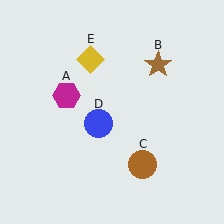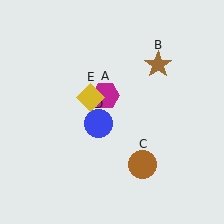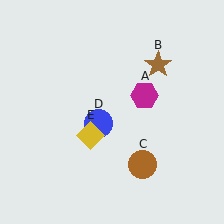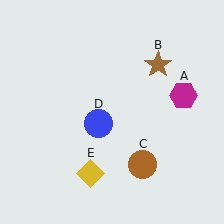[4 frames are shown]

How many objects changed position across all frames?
2 objects changed position: magenta hexagon (object A), yellow diamond (object E).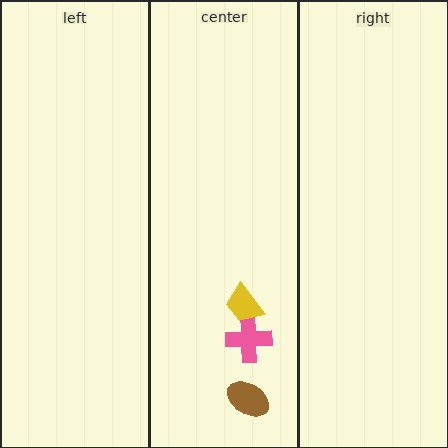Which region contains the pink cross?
The center region.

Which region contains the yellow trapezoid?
The center region.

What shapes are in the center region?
The brown ellipse, the pink cross, the yellow trapezoid.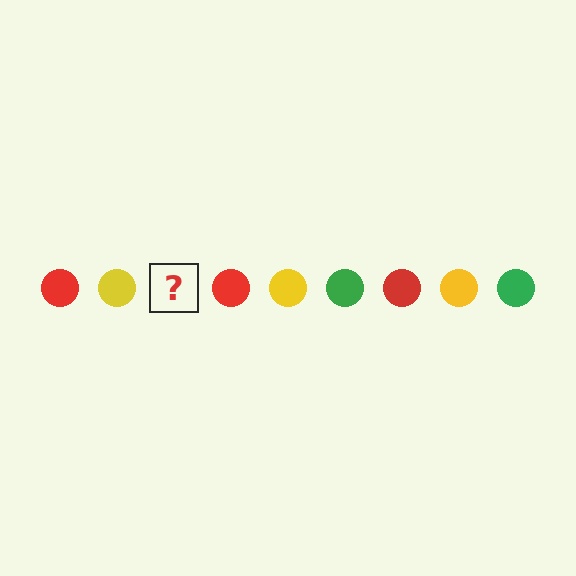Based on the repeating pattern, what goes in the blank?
The blank should be a green circle.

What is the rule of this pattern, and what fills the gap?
The rule is that the pattern cycles through red, yellow, green circles. The gap should be filled with a green circle.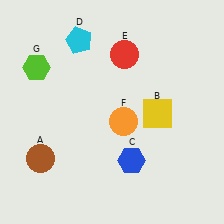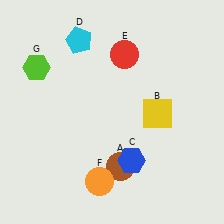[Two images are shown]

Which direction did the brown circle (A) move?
The brown circle (A) moved right.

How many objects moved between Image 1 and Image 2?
2 objects moved between the two images.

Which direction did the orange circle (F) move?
The orange circle (F) moved down.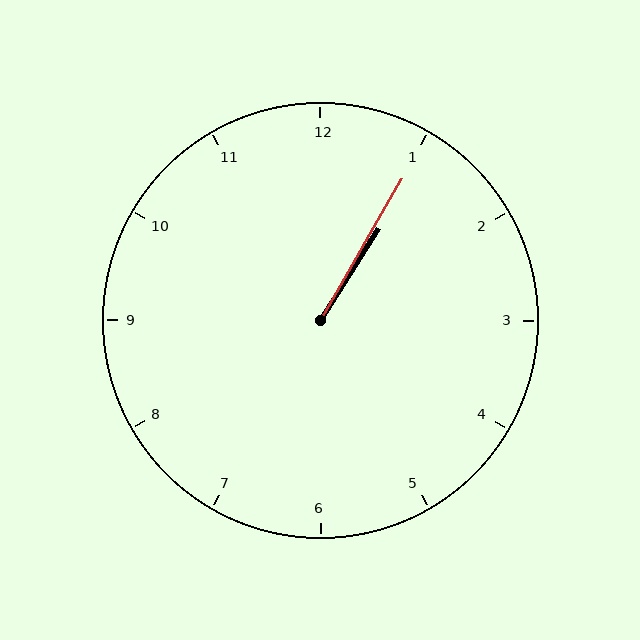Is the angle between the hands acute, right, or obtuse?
It is acute.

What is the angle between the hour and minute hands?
Approximately 2 degrees.